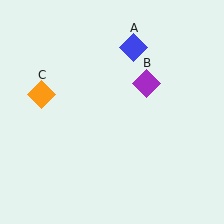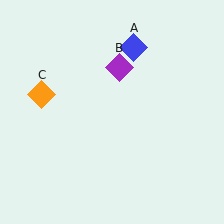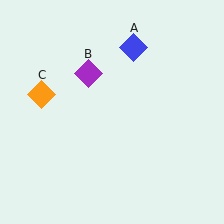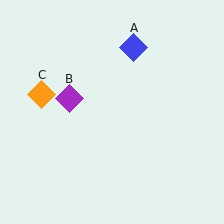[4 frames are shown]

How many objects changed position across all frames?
1 object changed position: purple diamond (object B).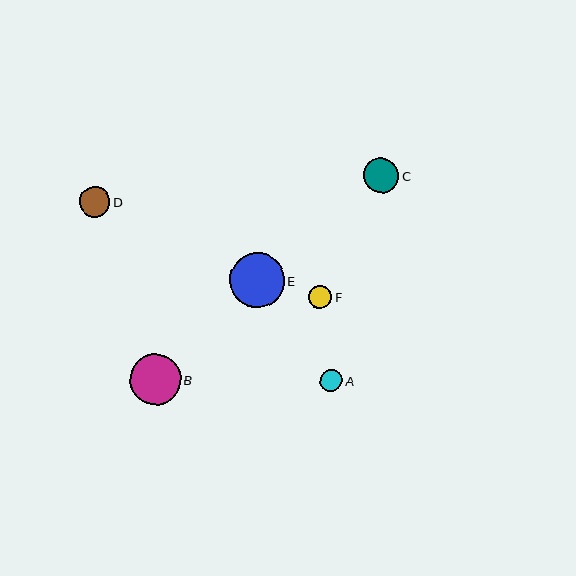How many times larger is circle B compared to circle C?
Circle B is approximately 1.5 times the size of circle C.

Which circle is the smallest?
Circle A is the smallest with a size of approximately 22 pixels.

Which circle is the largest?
Circle E is the largest with a size of approximately 55 pixels.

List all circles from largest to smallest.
From largest to smallest: E, B, C, D, F, A.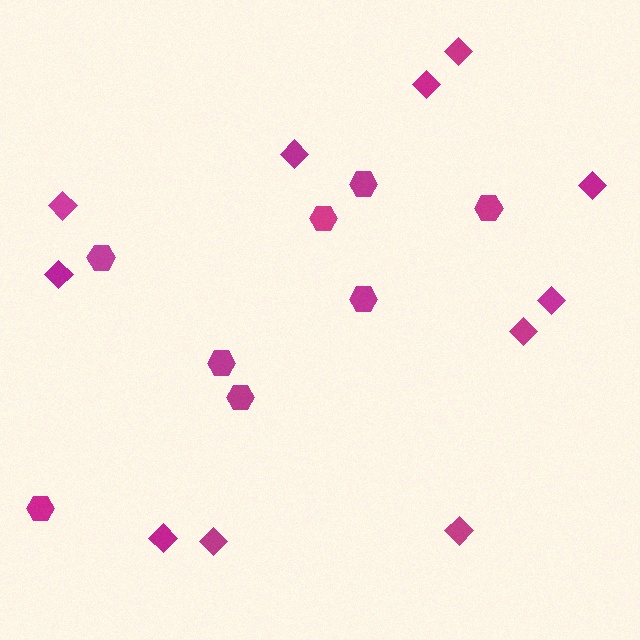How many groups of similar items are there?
There are 2 groups: one group of diamonds (11) and one group of hexagons (8).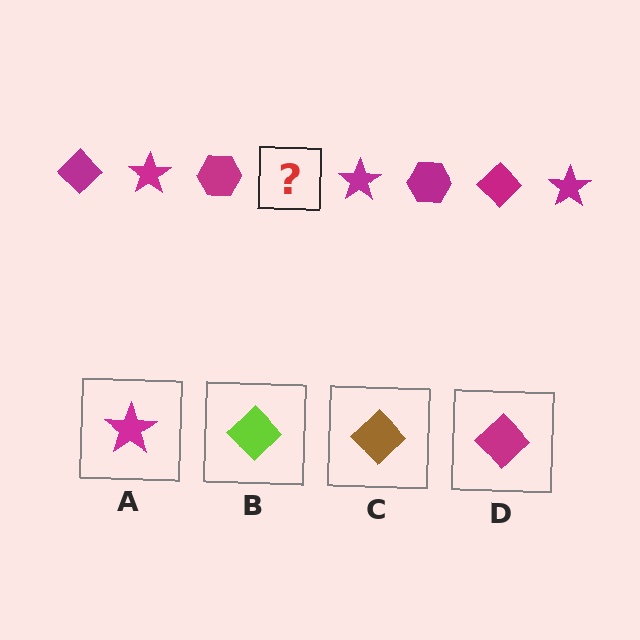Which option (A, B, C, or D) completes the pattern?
D.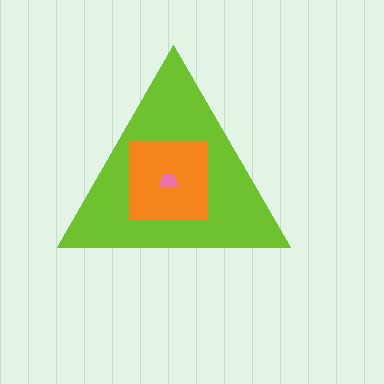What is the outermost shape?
The lime triangle.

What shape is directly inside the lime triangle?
The orange square.